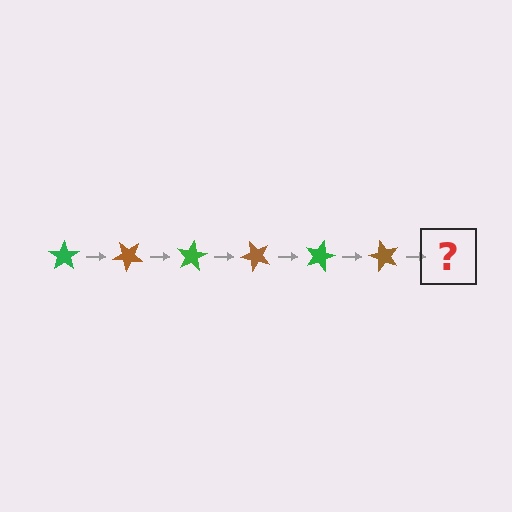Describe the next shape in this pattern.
It should be a green star, rotated 240 degrees from the start.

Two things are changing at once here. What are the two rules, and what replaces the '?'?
The two rules are that it rotates 40 degrees each step and the color cycles through green and brown. The '?' should be a green star, rotated 240 degrees from the start.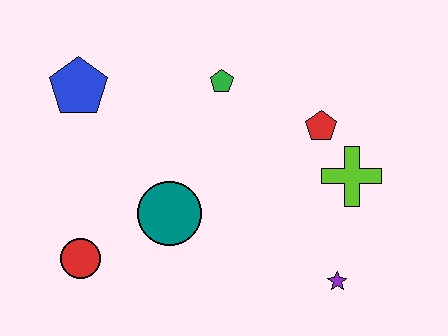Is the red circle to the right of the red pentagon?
No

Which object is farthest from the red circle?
The lime cross is farthest from the red circle.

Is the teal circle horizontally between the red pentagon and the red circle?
Yes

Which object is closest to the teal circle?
The red circle is closest to the teal circle.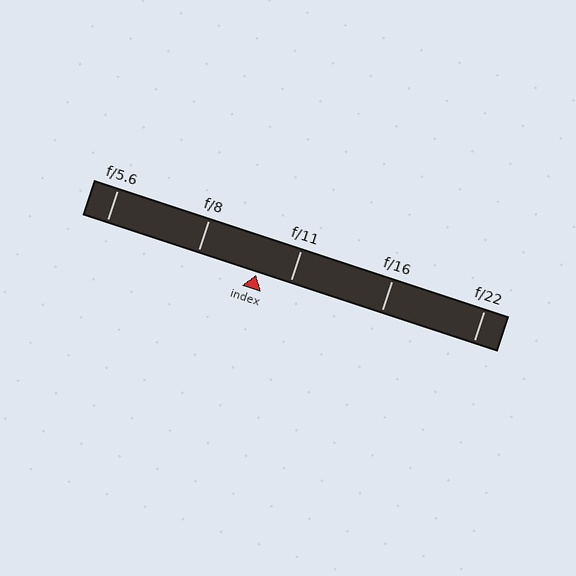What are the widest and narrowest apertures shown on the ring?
The widest aperture shown is f/5.6 and the narrowest is f/22.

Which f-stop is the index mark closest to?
The index mark is closest to f/11.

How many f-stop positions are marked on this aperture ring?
There are 5 f-stop positions marked.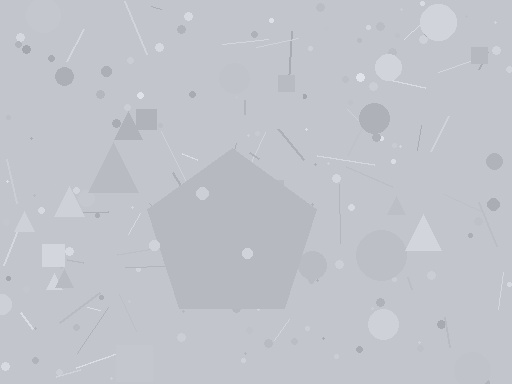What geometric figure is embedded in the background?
A pentagon is embedded in the background.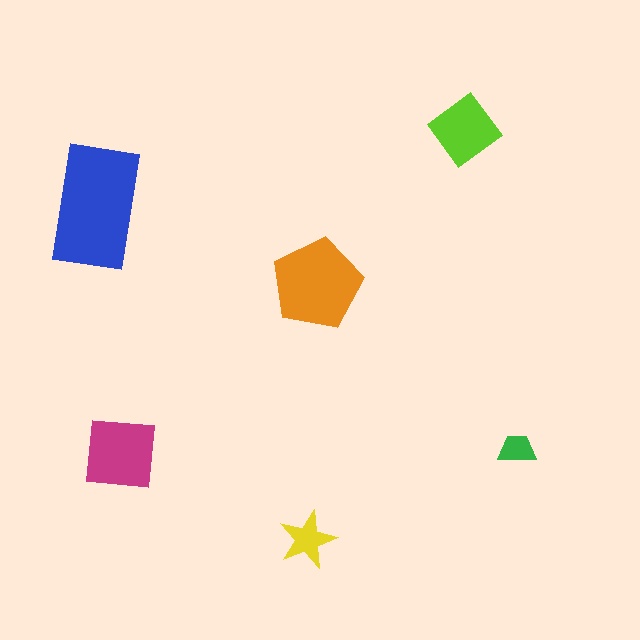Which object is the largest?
The blue rectangle.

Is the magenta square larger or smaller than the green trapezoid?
Larger.